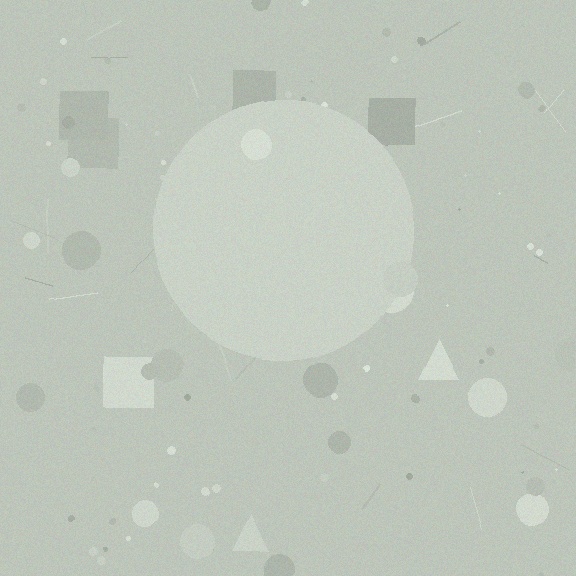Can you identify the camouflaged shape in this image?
The camouflaged shape is a circle.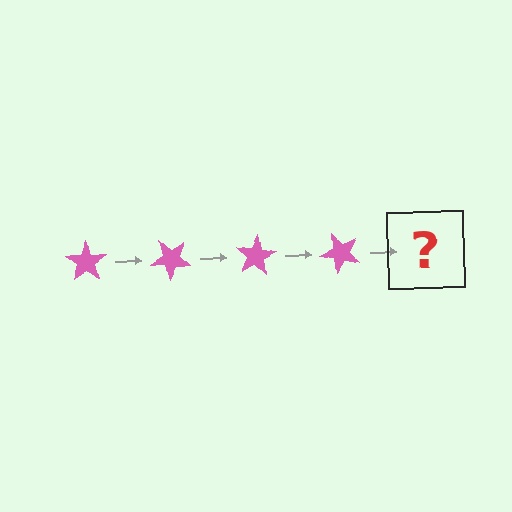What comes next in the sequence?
The next element should be a pink star rotated 160 degrees.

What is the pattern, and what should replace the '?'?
The pattern is that the star rotates 40 degrees each step. The '?' should be a pink star rotated 160 degrees.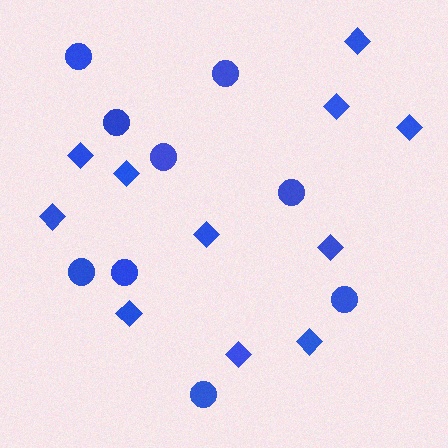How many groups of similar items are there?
There are 2 groups: one group of diamonds (11) and one group of circles (9).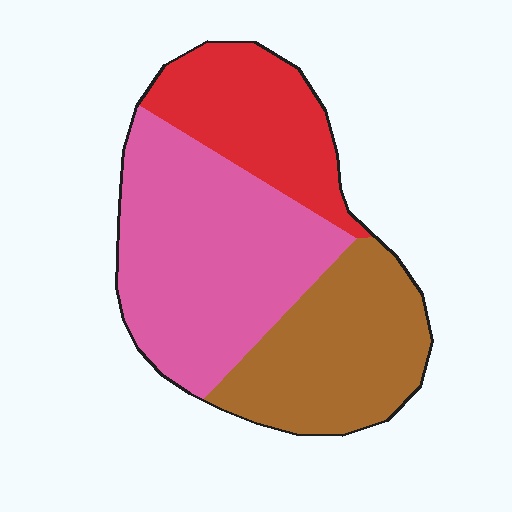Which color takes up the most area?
Pink, at roughly 45%.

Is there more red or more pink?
Pink.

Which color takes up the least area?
Red, at roughly 25%.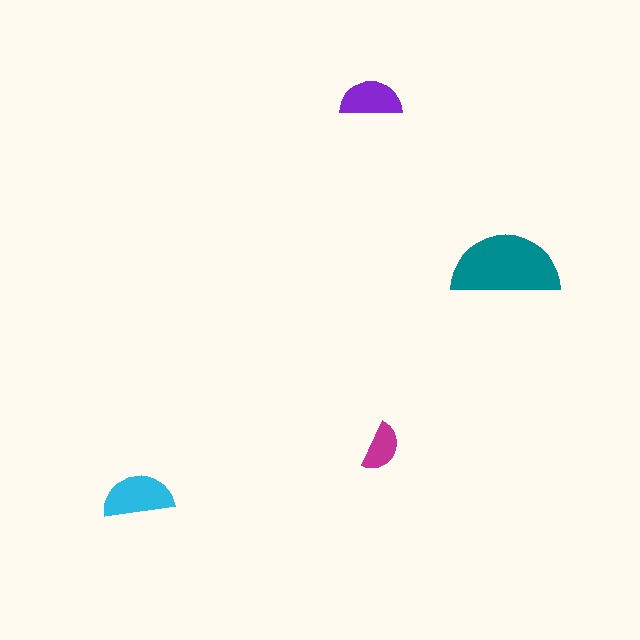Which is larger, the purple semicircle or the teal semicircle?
The teal one.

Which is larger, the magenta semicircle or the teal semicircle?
The teal one.